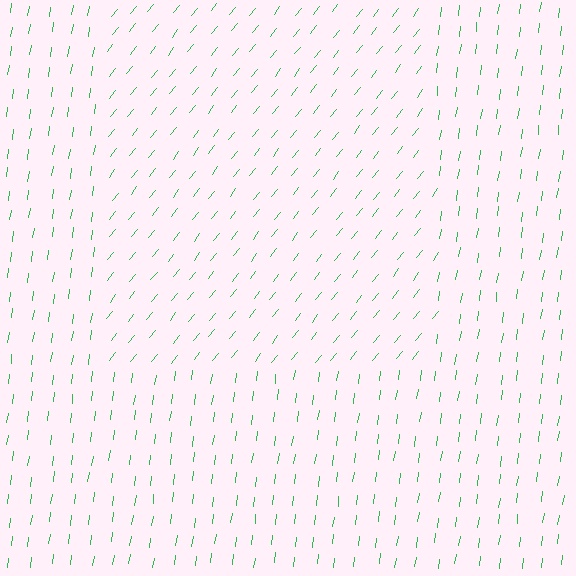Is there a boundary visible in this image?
Yes, there is a texture boundary formed by a change in line orientation.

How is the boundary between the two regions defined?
The boundary is defined purely by a change in line orientation (approximately 30 degrees difference). All lines are the same color and thickness.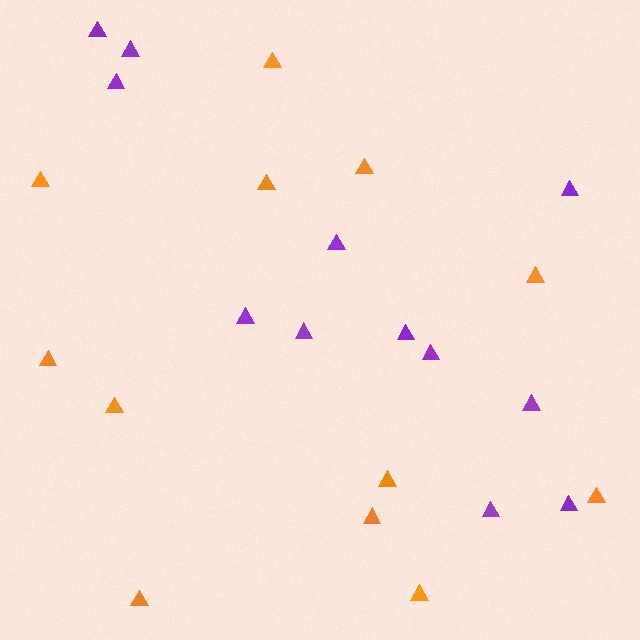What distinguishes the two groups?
There are 2 groups: one group of purple triangles (12) and one group of orange triangles (12).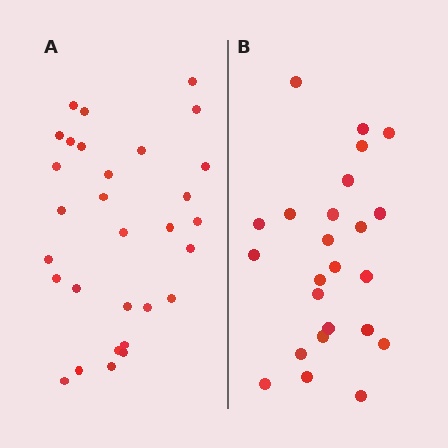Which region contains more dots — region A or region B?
Region A (the left region) has more dots.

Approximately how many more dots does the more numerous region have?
Region A has about 6 more dots than region B.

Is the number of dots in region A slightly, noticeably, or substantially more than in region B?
Region A has noticeably more, but not dramatically so. The ratio is roughly 1.2 to 1.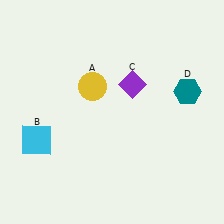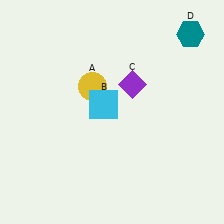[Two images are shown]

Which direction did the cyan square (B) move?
The cyan square (B) moved right.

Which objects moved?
The objects that moved are: the cyan square (B), the teal hexagon (D).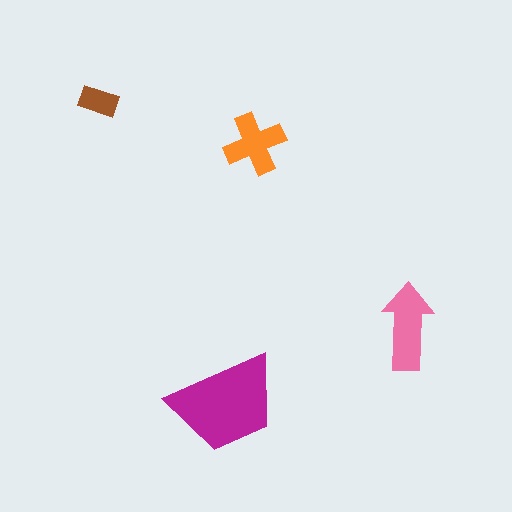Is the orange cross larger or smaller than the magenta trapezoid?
Smaller.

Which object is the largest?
The magenta trapezoid.